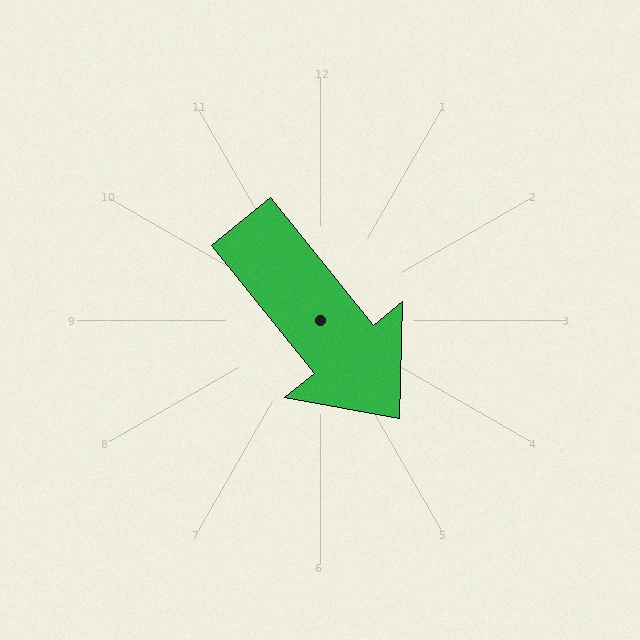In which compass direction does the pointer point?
Southeast.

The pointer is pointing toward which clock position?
Roughly 5 o'clock.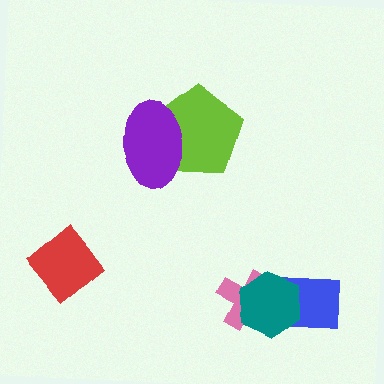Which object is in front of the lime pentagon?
The purple ellipse is in front of the lime pentagon.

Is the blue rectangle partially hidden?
Yes, it is partially covered by another shape.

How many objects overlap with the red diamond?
0 objects overlap with the red diamond.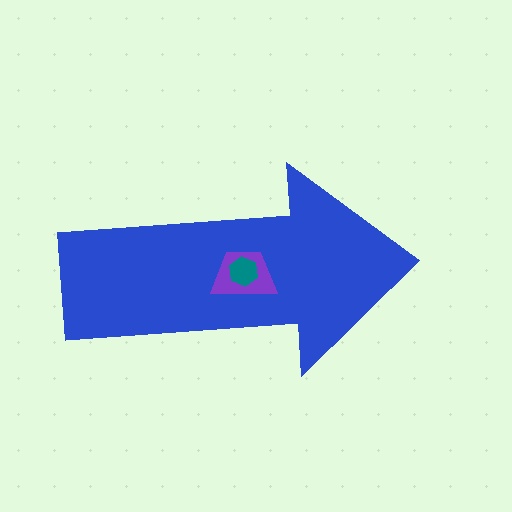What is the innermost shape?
The teal hexagon.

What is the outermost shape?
The blue arrow.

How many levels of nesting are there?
3.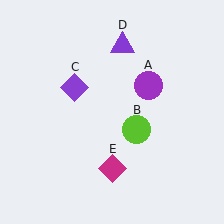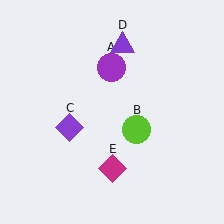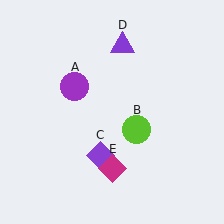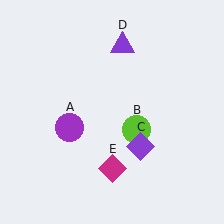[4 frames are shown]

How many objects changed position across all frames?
2 objects changed position: purple circle (object A), purple diamond (object C).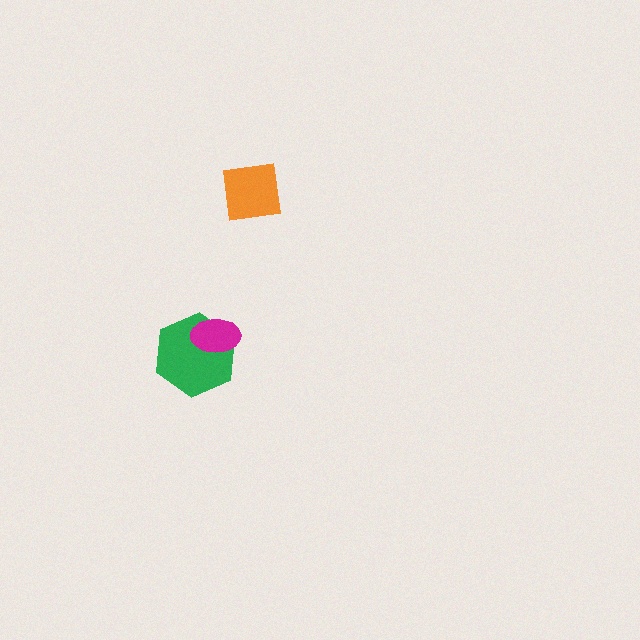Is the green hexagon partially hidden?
Yes, it is partially covered by another shape.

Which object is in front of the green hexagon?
The magenta ellipse is in front of the green hexagon.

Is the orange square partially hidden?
No, no other shape covers it.